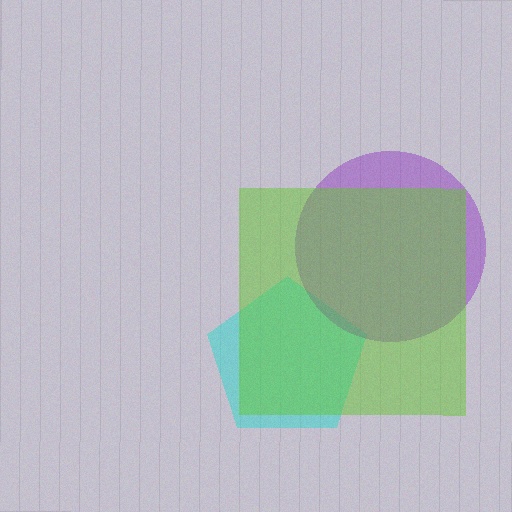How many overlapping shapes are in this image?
There are 3 overlapping shapes in the image.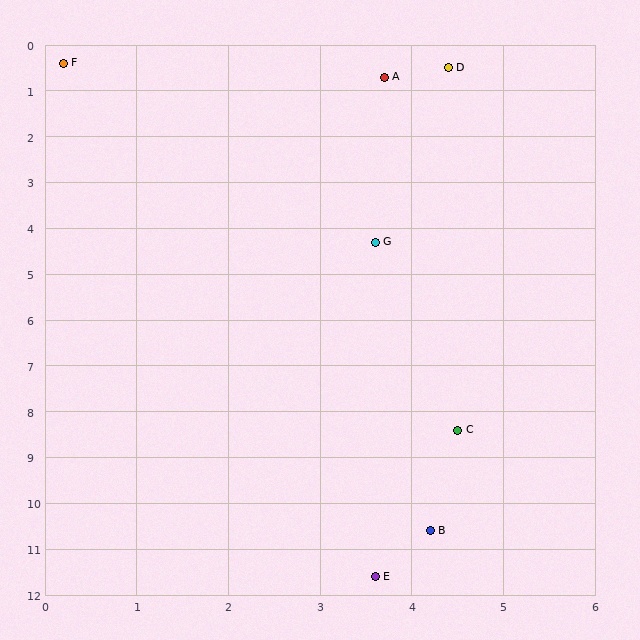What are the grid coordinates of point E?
Point E is at approximately (3.6, 11.6).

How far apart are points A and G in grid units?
Points A and G are about 3.6 grid units apart.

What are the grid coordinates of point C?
Point C is at approximately (4.5, 8.4).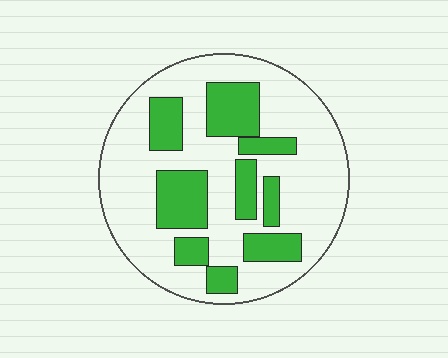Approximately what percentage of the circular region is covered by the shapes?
Approximately 30%.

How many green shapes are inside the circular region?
9.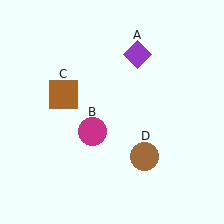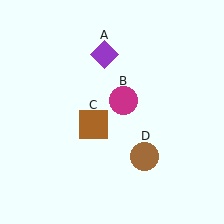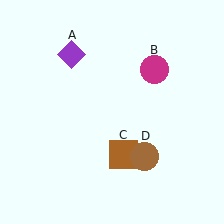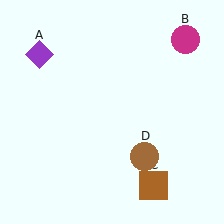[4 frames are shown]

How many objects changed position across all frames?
3 objects changed position: purple diamond (object A), magenta circle (object B), brown square (object C).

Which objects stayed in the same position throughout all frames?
Brown circle (object D) remained stationary.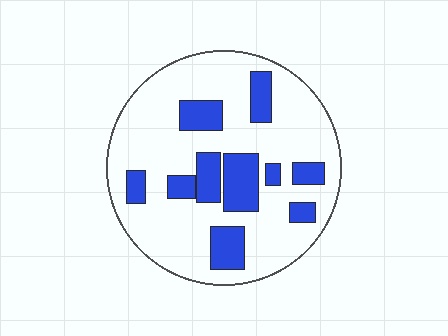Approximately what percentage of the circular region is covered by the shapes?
Approximately 25%.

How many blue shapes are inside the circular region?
10.